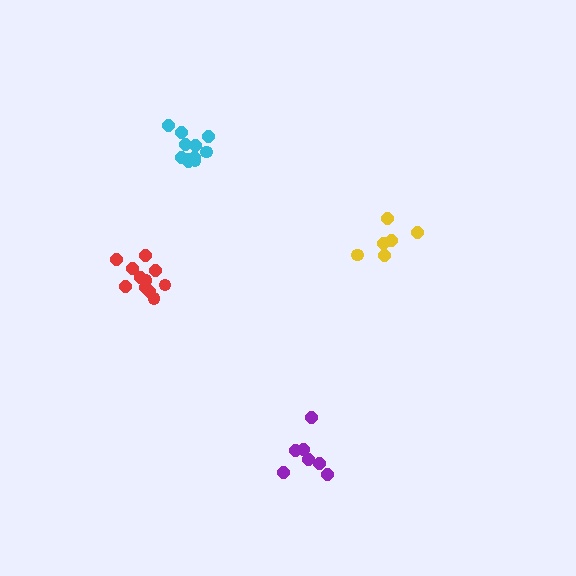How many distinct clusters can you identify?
There are 4 distinct clusters.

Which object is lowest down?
The purple cluster is bottommost.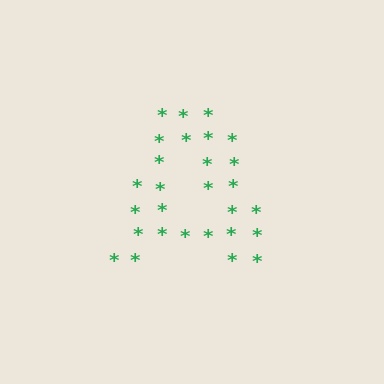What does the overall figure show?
The overall figure shows the letter A.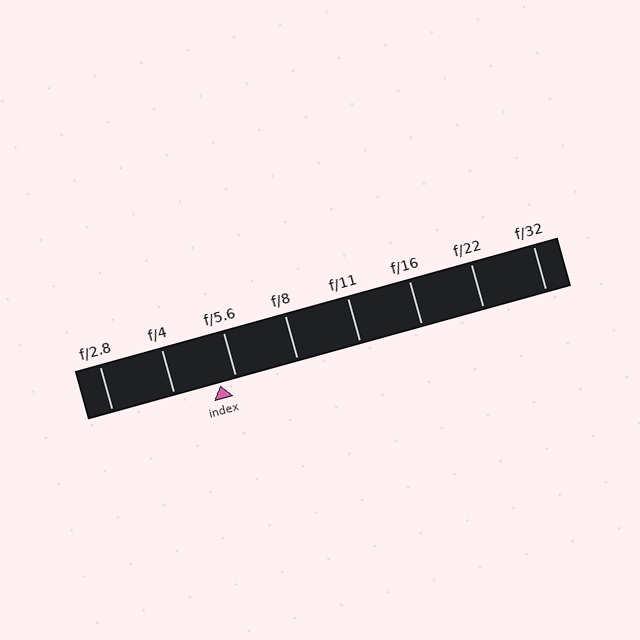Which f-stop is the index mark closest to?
The index mark is closest to f/5.6.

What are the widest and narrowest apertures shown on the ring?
The widest aperture shown is f/2.8 and the narrowest is f/32.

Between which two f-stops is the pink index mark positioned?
The index mark is between f/4 and f/5.6.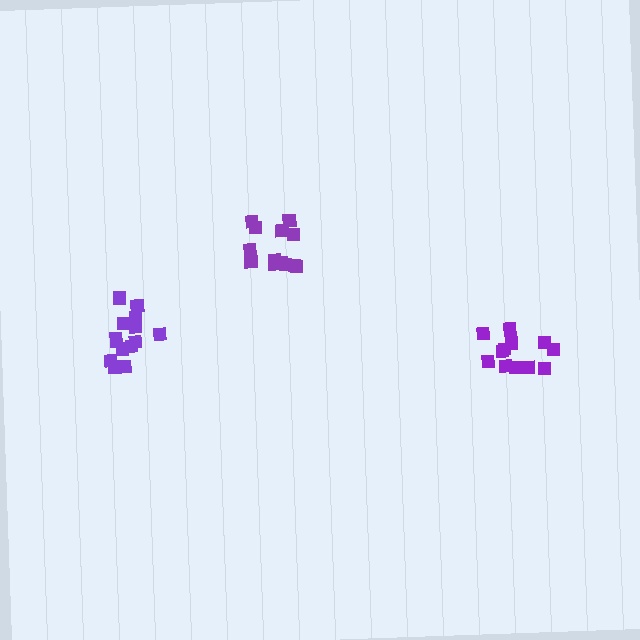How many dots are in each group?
Group 1: 13 dots, Group 2: 12 dots, Group 3: 14 dots (39 total).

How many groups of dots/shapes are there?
There are 3 groups.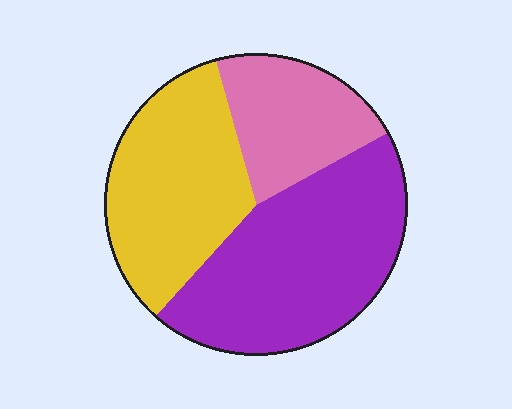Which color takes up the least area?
Pink, at roughly 20%.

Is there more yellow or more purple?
Purple.